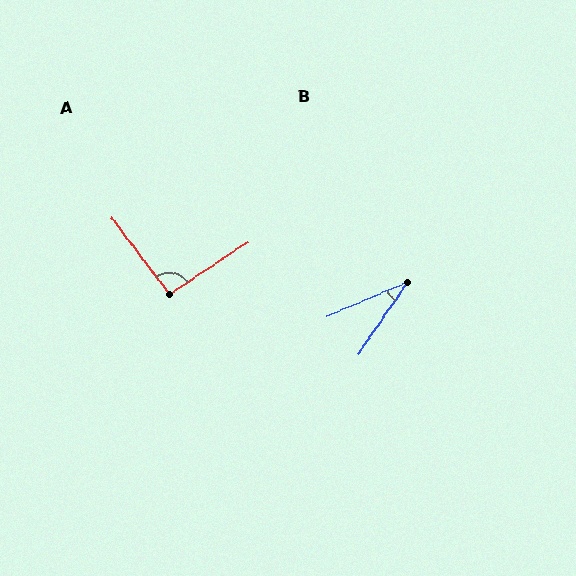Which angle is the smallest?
B, at approximately 32 degrees.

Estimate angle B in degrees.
Approximately 32 degrees.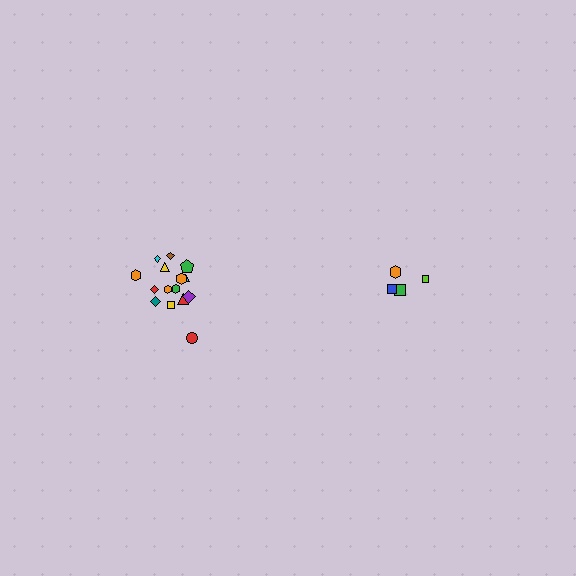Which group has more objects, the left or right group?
The left group.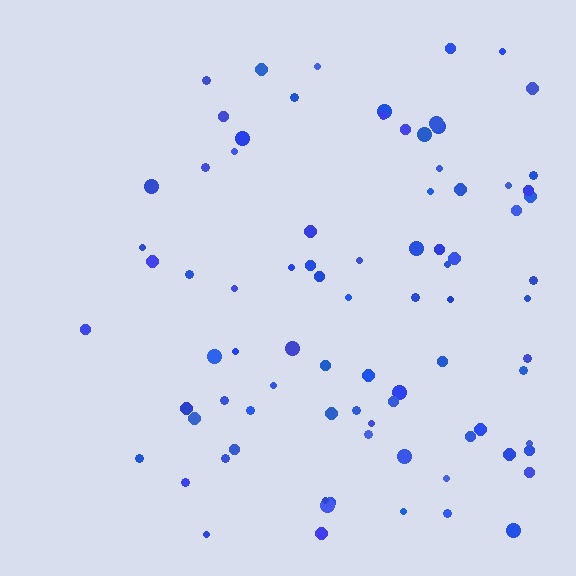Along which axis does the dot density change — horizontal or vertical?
Horizontal.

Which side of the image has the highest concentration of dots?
The right.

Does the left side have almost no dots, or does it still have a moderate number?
Still a moderate number, just noticeably fewer than the right.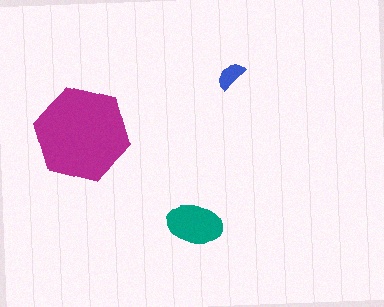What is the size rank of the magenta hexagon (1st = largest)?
1st.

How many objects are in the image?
There are 3 objects in the image.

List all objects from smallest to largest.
The blue semicircle, the teal ellipse, the magenta hexagon.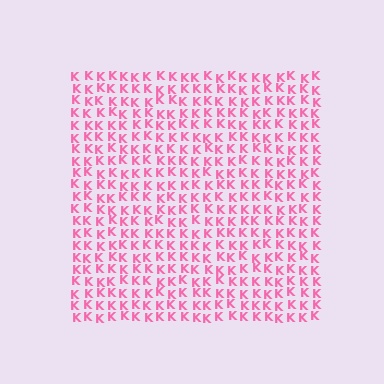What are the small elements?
The small elements are letter K's.